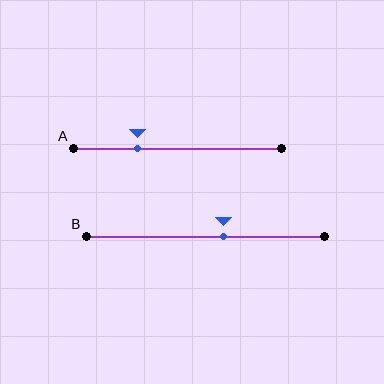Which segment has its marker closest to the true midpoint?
Segment B has its marker closest to the true midpoint.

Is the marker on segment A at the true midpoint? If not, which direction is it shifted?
No, the marker on segment A is shifted to the left by about 19% of the segment length.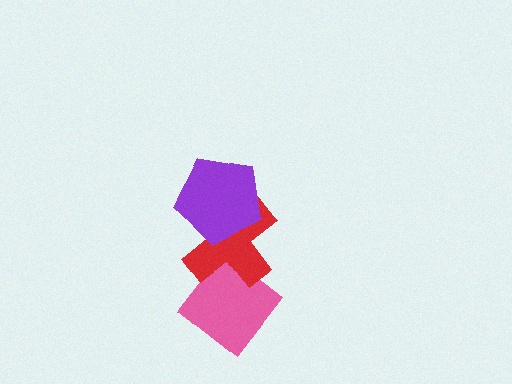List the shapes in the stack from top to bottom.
From top to bottom: the purple pentagon, the red cross, the pink diamond.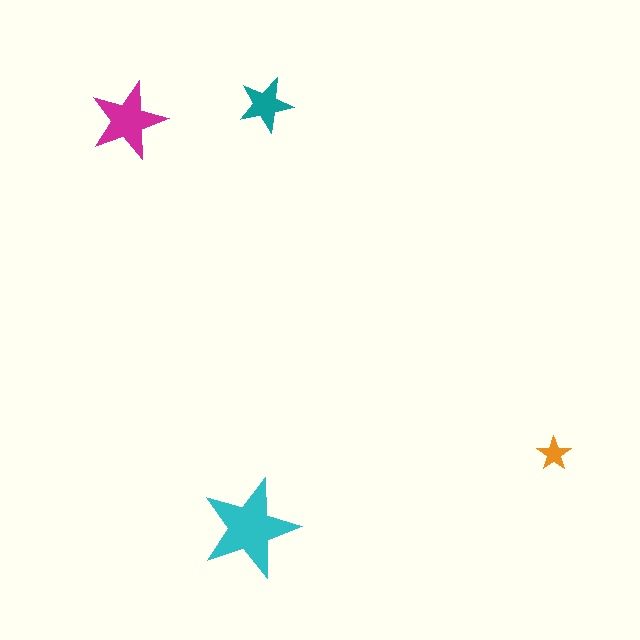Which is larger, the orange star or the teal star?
The teal one.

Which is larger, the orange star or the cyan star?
The cyan one.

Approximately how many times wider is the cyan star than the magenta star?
About 1.5 times wider.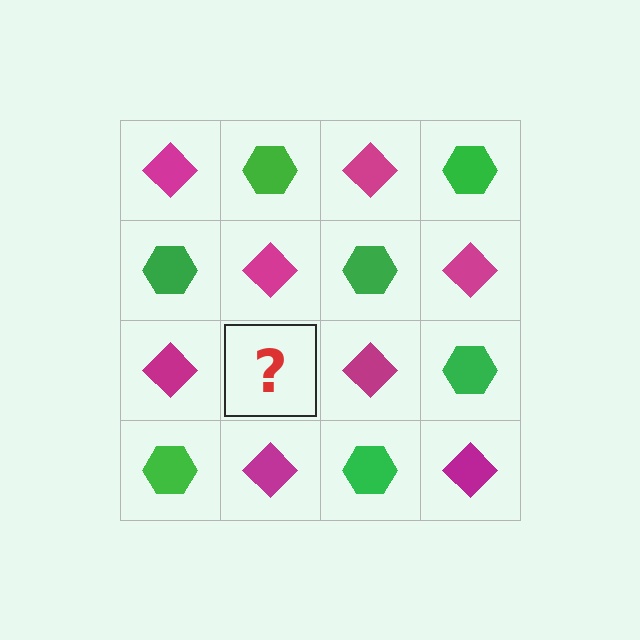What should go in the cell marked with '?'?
The missing cell should contain a green hexagon.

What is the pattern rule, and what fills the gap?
The rule is that it alternates magenta diamond and green hexagon in a checkerboard pattern. The gap should be filled with a green hexagon.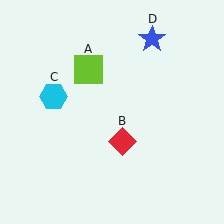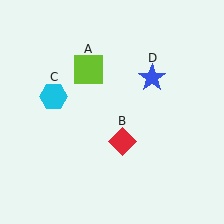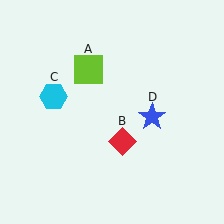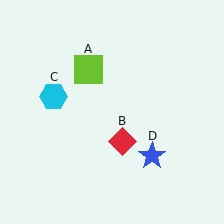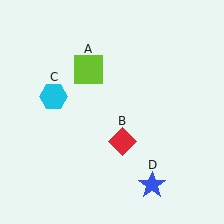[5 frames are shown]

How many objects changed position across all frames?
1 object changed position: blue star (object D).